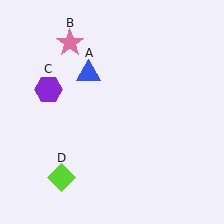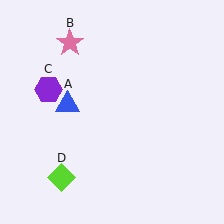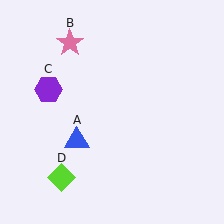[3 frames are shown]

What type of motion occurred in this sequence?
The blue triangle (object A) rotated counterclockwise around the center of the scene.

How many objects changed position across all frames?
1 object changed position: blue triangle (object A).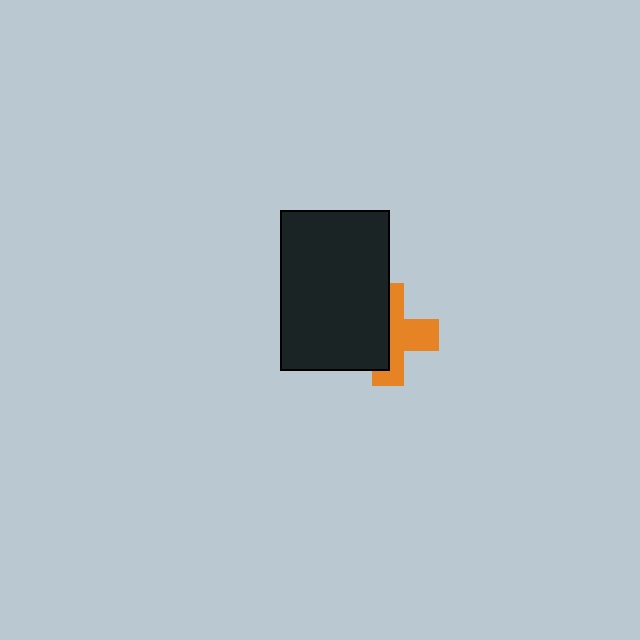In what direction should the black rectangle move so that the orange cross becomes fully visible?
The black rectangle should move left. That is the shortest direction to clear the overlap and leave the orange cross fully visible.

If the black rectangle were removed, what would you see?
You would see the complete orange cross.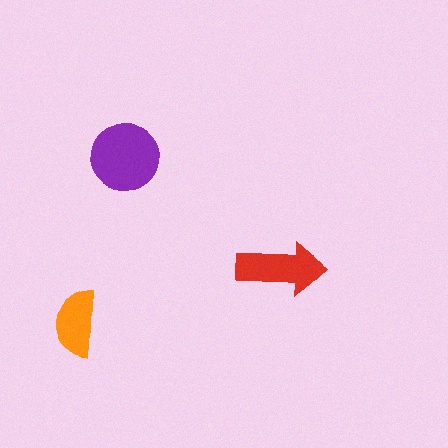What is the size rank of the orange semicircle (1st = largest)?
3rd.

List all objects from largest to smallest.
The purple circle, the red arrow, the orange semicircle.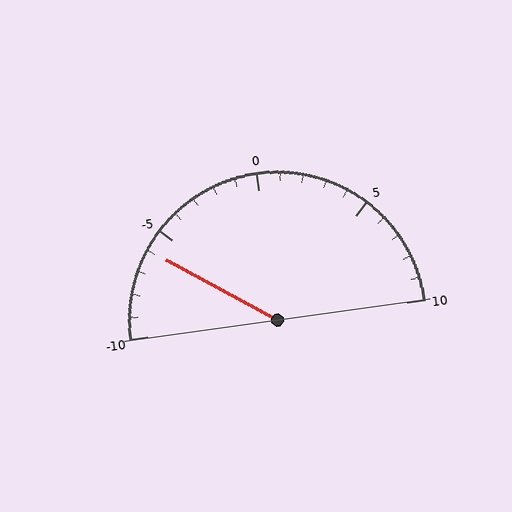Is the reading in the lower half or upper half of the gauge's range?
The reading is in the lower half of the range (-10 to 10).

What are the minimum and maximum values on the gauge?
The gauge ranges from -10 to 10.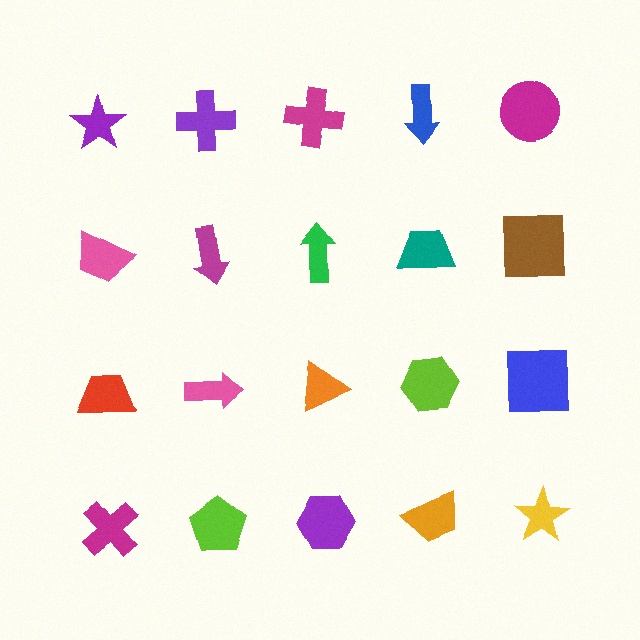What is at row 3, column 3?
An orange triangle.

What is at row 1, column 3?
A magenta cross.